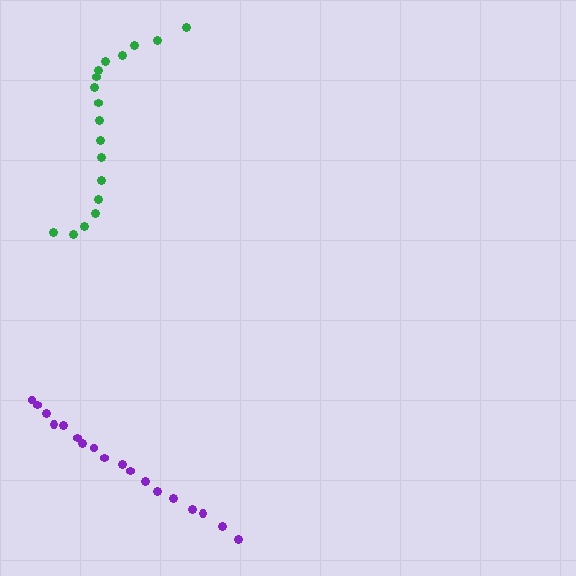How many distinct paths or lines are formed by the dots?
There are 2 distinct paths.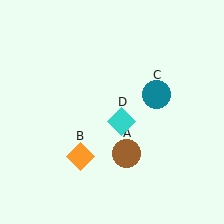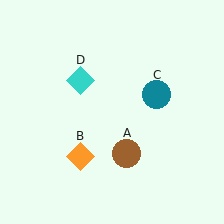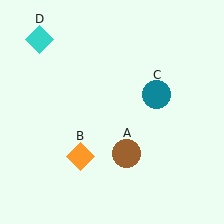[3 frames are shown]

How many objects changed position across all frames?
1 object changed position: cyan diamond (object D).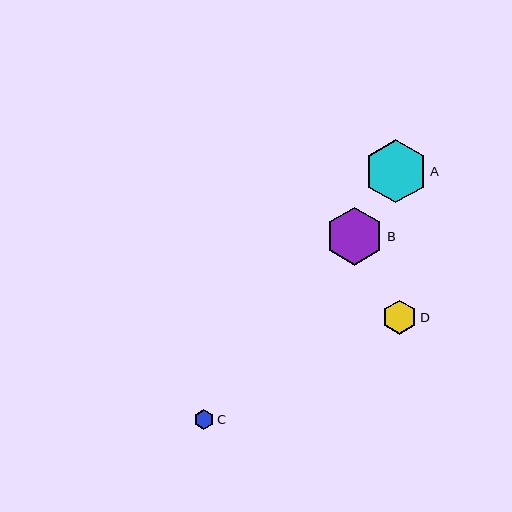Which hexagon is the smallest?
Hexagon C is the smallest with a size of approximately 20 pixels.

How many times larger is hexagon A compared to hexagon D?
Hexagon A is approximately 1.8 times the size of hexagon D.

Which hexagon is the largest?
Hexagon A is the largest with a size of approximately 63 pixels.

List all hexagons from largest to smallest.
From largest to smallest: A, B, D, C.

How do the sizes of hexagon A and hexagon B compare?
Hexagon A and hexagon B are approximately the same size.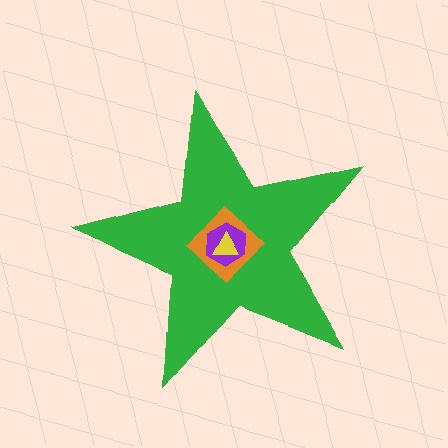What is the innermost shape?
The yellow triangle.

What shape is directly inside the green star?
The orange diamond.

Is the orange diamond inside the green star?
Yes.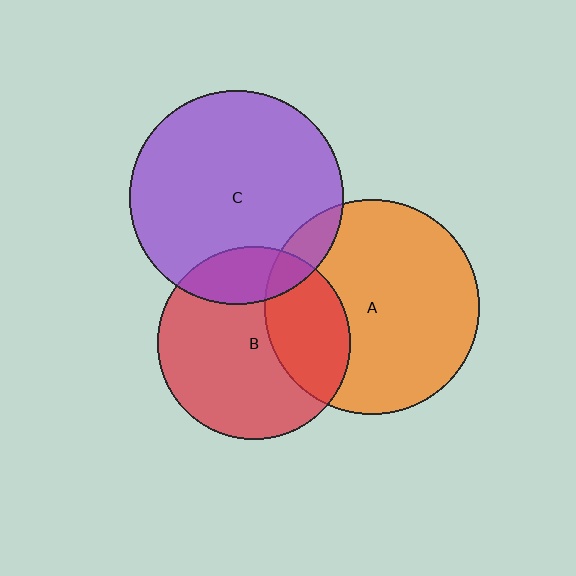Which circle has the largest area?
Circle A (orange).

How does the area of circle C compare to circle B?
Approximately 1.2 times.